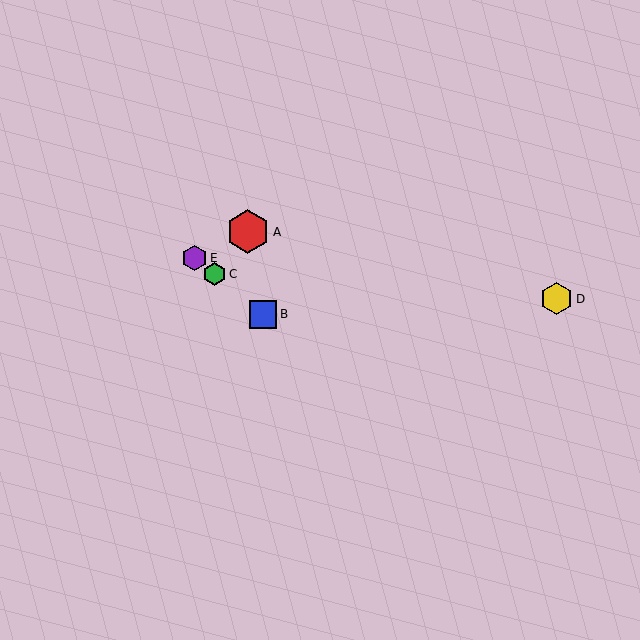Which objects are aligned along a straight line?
Objects B, C, E are aligned along a straight line.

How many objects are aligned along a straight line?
3 objects (B, C, E) are aligned along a straight line.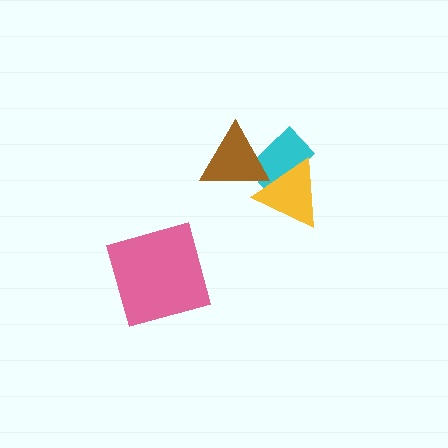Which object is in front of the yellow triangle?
The brown triangle is in front of the yellow triangle.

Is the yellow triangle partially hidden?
Yes, it is partially covered by another shape.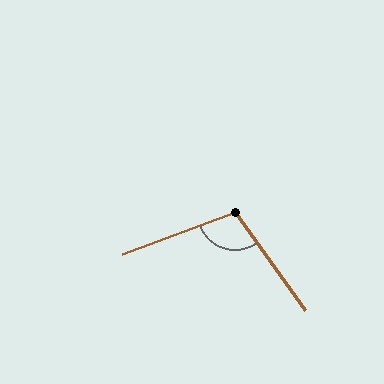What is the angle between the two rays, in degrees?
Approximately 105 degrees.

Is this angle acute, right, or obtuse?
It is obtuse.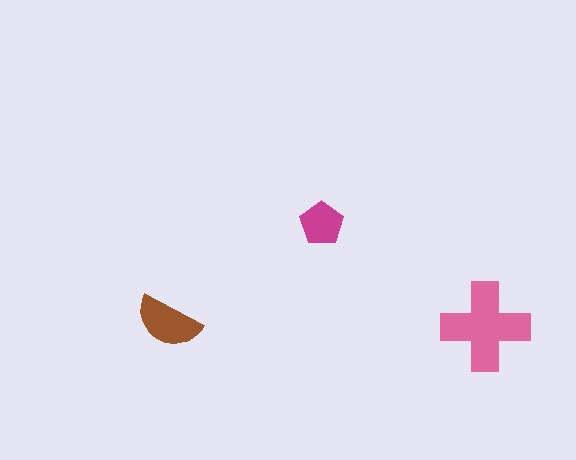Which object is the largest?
The pink cross.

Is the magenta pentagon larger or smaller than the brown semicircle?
Smaller.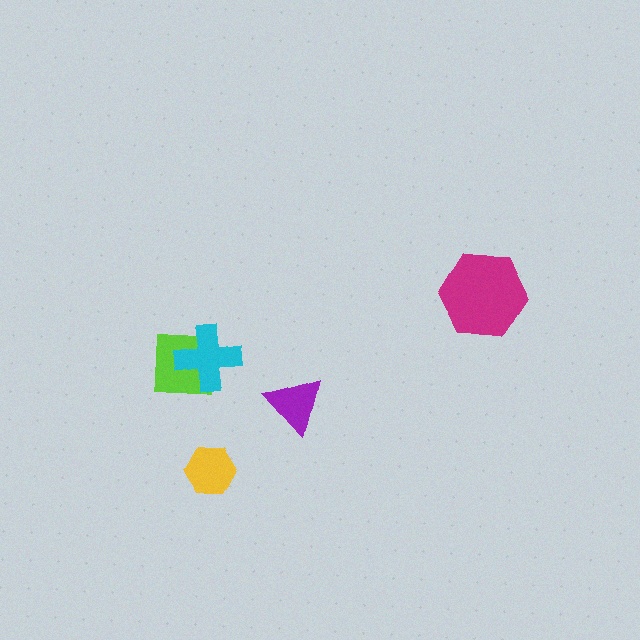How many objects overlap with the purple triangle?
0 objects overlap with the purple triangle.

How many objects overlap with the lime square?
1 object overlaps with the lime square.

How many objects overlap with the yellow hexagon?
0 objects overlap with the yellow hexagon.